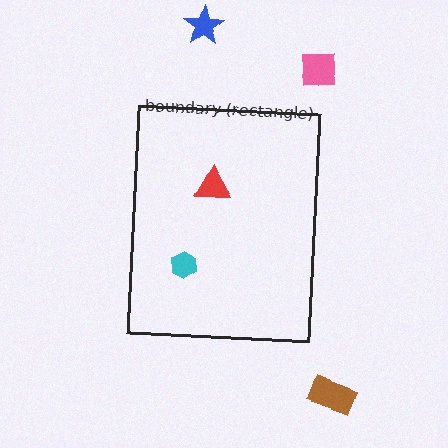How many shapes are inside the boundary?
2 inside, 3 outside.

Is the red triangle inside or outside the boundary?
Inside.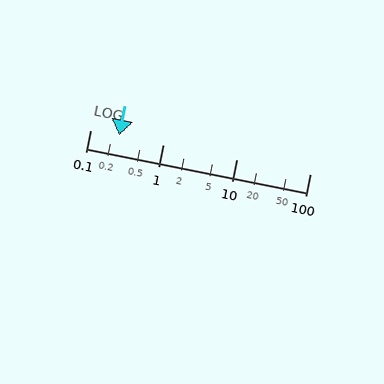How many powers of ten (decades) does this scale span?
The scale spans 3 decades, from 0.1 to 100.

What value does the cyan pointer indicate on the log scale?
The pointer indicates approximately 0.25.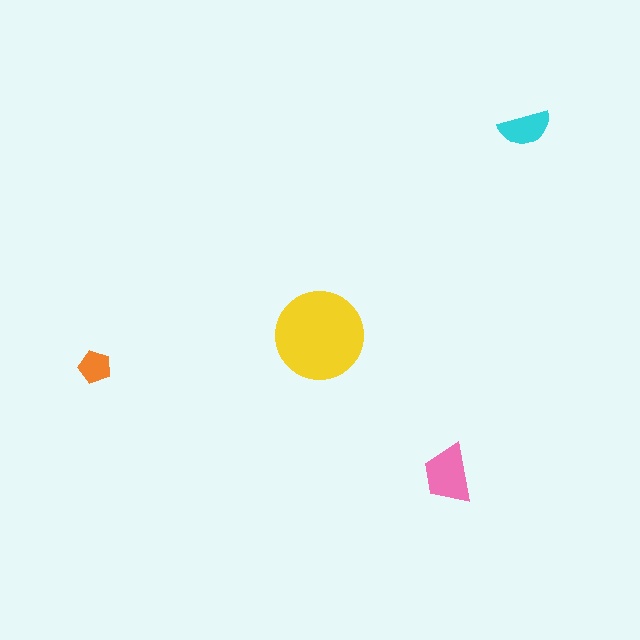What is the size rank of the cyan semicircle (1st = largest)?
3rd.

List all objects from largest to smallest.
The yellow circle, the pink trapezoid, the cyan semicircle, the orange pentagon.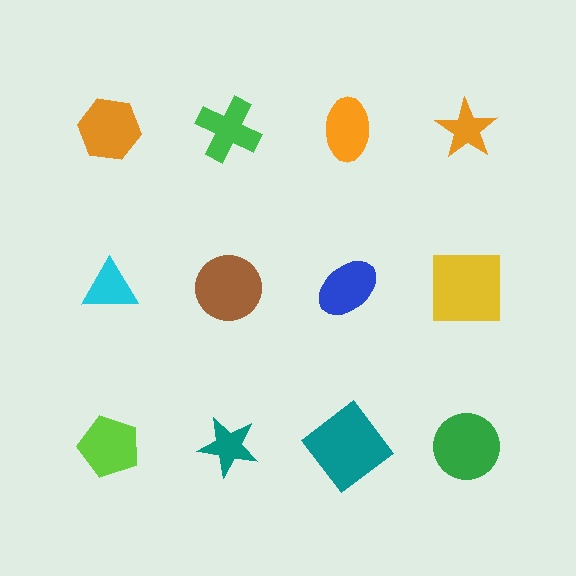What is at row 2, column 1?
A cyan triangle.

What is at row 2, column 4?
A yellow square.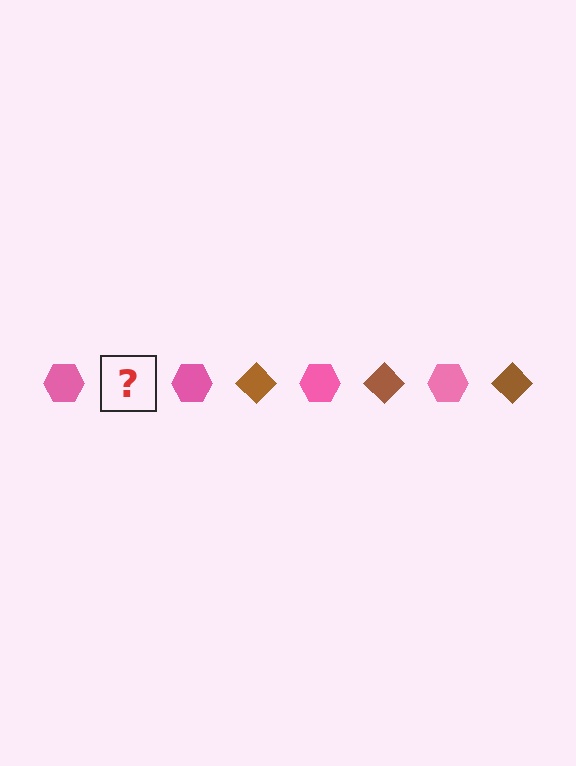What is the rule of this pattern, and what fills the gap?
The rule is that the pattern alternates between pink hexagon and brown diamond. The gap should be filled with a brown diamond.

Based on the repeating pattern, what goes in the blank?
The blank should be a brown diamond.